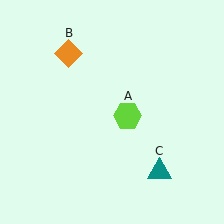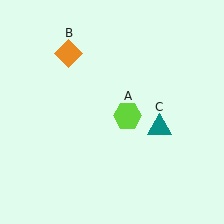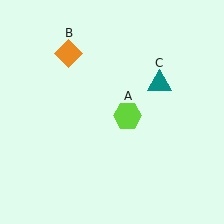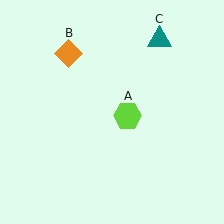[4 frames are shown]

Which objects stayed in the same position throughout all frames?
Lime hexagon (object A) and orange diamond (object B) remained stationary.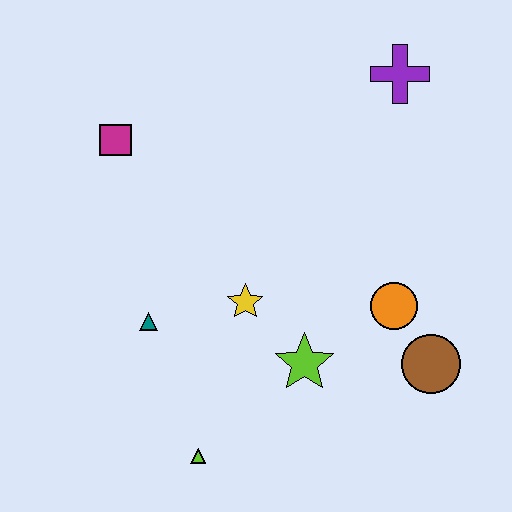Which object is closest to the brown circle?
The orange circle is closest to the brown circle.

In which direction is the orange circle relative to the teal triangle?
The orange circle is to the right of the teal triangle.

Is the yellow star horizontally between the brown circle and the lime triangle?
Yes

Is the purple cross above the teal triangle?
Yes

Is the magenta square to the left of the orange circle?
Yes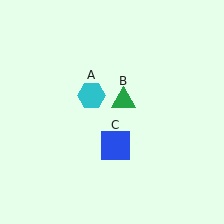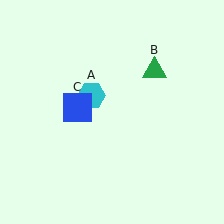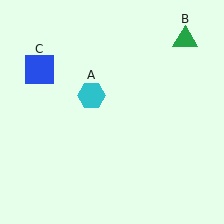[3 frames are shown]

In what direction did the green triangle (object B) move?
The green triangle (object B) moved up and to the right.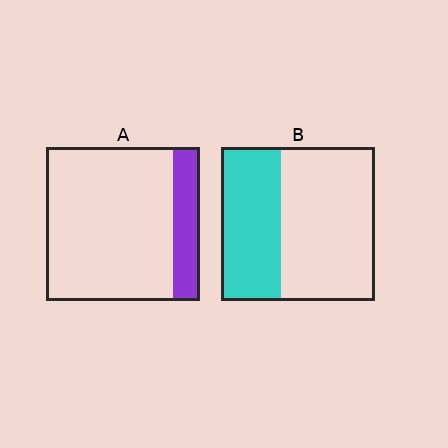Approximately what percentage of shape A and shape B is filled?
A is approximately 20% and B is approximately 40%.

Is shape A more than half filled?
No.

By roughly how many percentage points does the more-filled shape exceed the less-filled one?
By roughly 20 percentage points (B over A).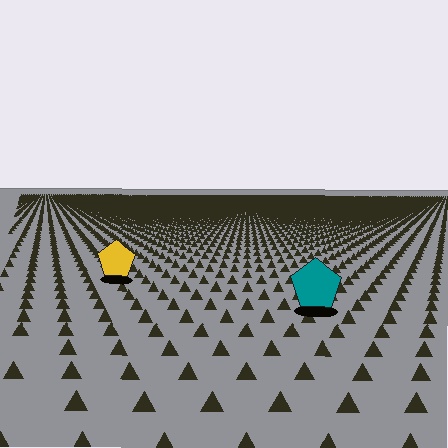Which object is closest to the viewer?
The teal pentagon is closest. The texture marks near it are larger and more spread out.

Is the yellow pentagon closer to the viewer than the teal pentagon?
No. The teal pentagon is closer — you can tell from the texture gradient: the ground texture is coarser near it.